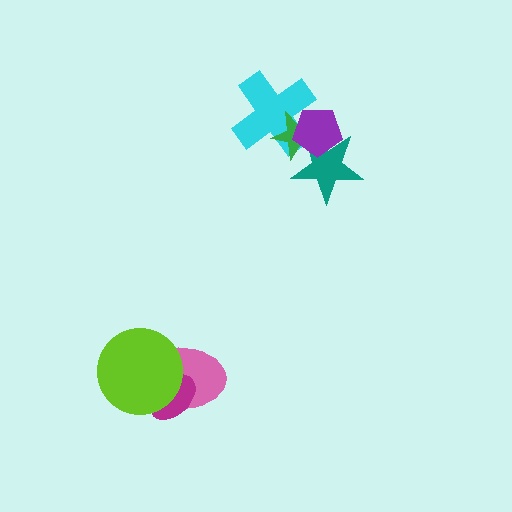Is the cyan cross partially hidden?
Yes, it is partially covered by another shape.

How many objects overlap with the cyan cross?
2 objects overlap with the cyan cross.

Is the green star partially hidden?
Yes, it is partially covered by another shape.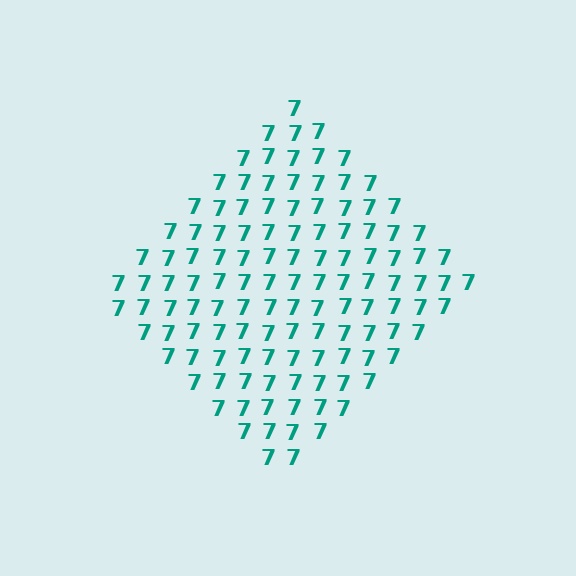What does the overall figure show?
The overall figure shows a diamond.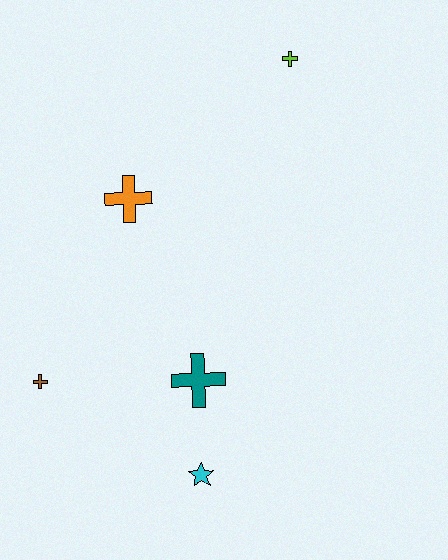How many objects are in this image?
There are 5 objects.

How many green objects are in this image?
There are no green objects.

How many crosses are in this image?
There are 4 crosses.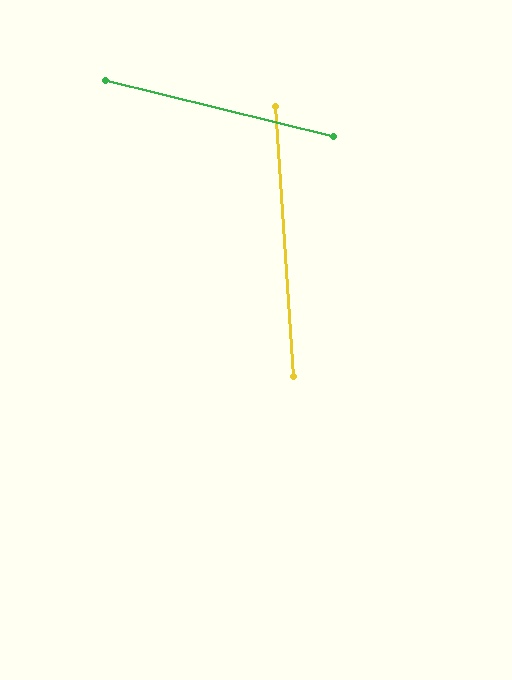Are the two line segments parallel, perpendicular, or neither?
Neither parallel nor perpendicular — they differ by about 72°.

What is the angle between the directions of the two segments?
Approximately 72 degrees.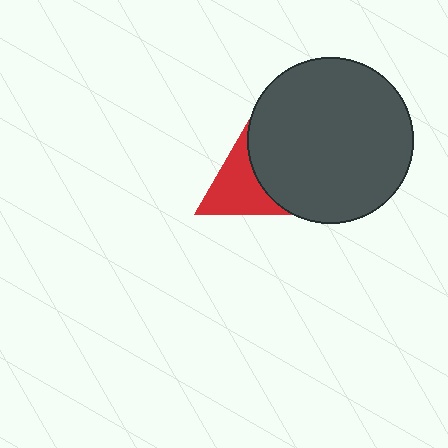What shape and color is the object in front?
The object in front is a dark gray circle.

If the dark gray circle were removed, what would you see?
You would see the complete red triangle.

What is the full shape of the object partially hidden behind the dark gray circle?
The partially hidden object is a red triangle.